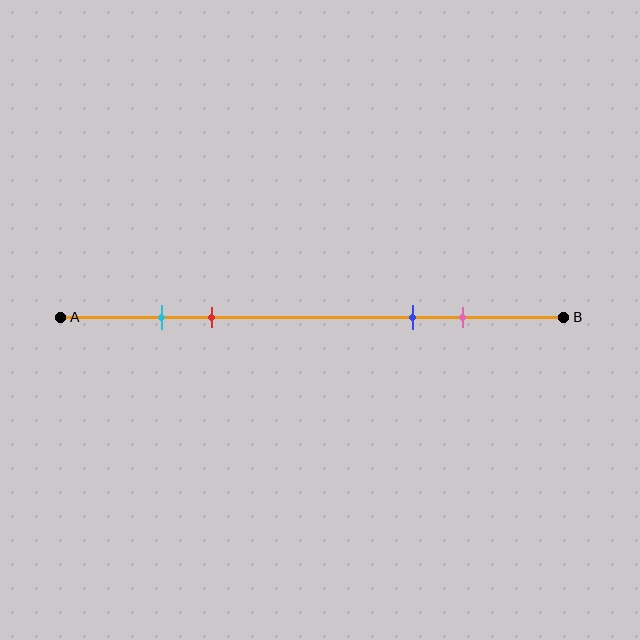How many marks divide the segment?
There are 4 marks dividing the segment.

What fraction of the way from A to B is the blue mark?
The blue mark is approximately 70% (0.7) of the way from A to B.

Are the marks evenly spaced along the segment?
No, the marks are not evenly spaced.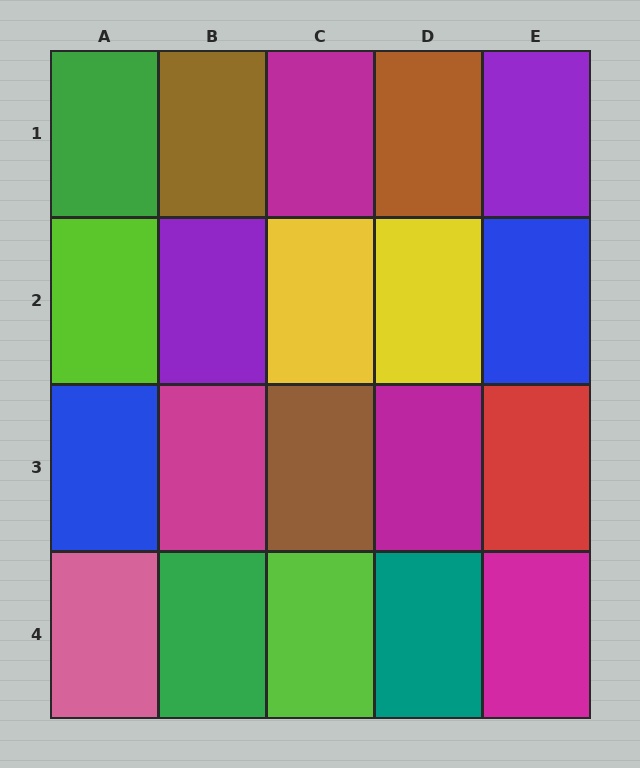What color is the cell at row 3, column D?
Magenta.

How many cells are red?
1 cell is red.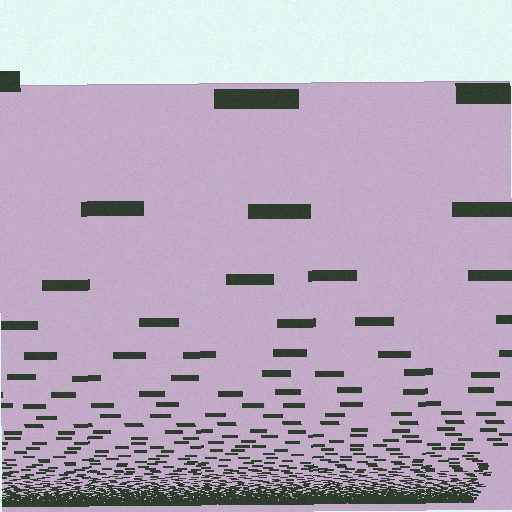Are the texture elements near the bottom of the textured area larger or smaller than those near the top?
Smaller. The gradient is inverted — elements near the bottom are smaller and denser.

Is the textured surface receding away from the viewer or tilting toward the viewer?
The surface appears to tilt toward the viewer. Texture elements get larger and sparser toward the top.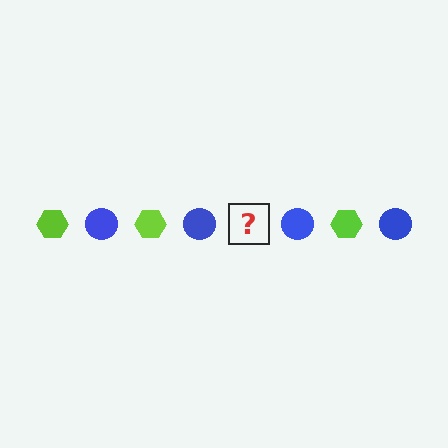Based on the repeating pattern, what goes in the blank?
The blank should be a lime hexagon.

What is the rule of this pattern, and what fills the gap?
The rule is that the pattern alternates between lime hexagon and blue circle. The gap should be filled with a lime hexagon.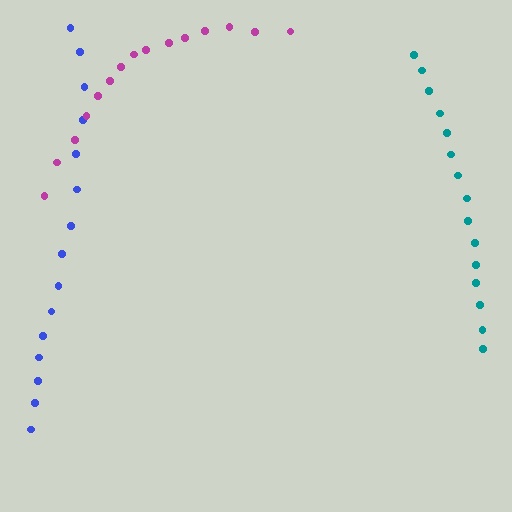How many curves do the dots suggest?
There are 3 distinct paths.